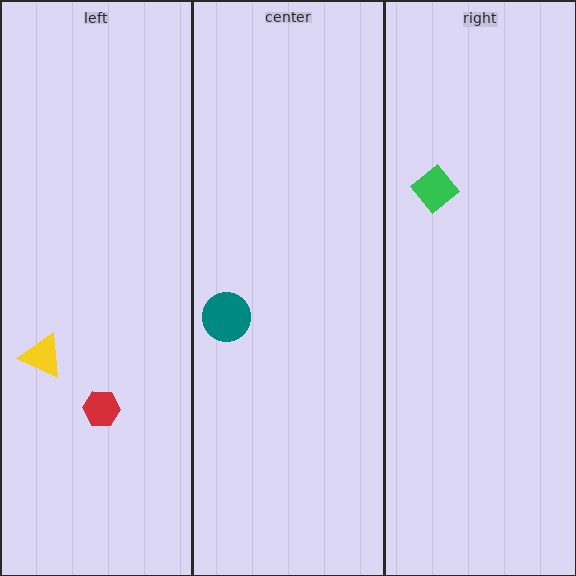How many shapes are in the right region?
1.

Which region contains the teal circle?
The center region.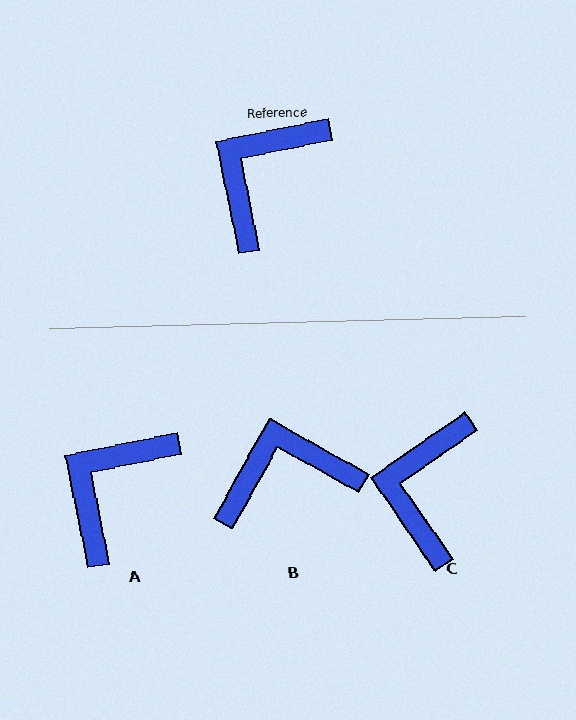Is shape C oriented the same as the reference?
No, it is off by about 23 degrees.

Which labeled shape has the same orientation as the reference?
A.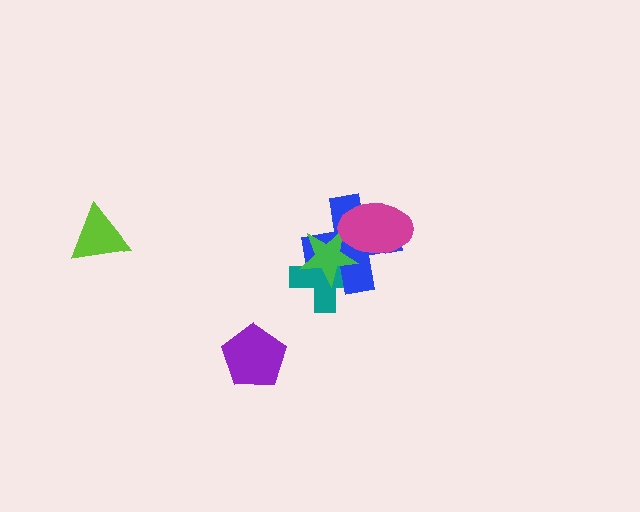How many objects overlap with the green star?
3 objects overlap with the green star.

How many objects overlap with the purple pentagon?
0 objects overlap with the purple pentagon.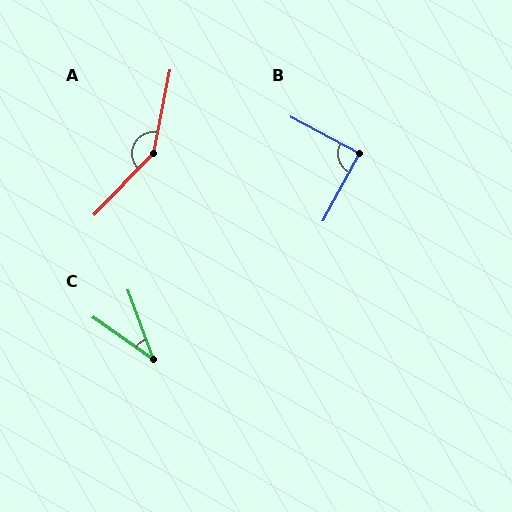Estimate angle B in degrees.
Approximately 90 degrees.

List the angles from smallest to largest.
C (34°), B (90°), A (147°).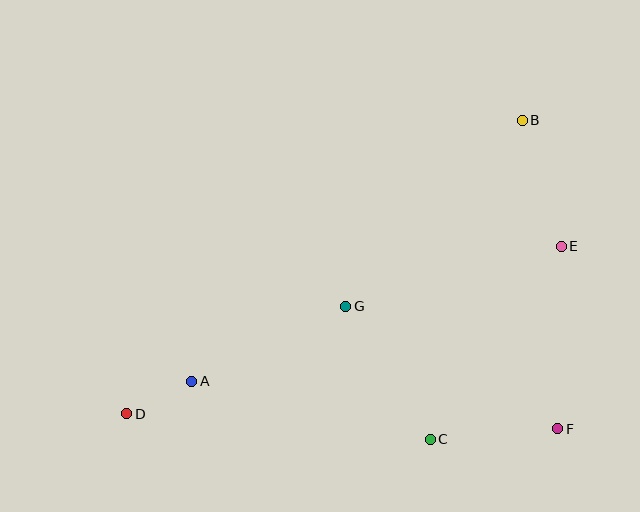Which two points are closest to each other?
Points A and D are closest to each other.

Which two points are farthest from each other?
Points B and D are farthest from each other.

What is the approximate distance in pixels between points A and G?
The distance between A and G is approximately 171 pixels.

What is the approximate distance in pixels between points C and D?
The distance between C and D is approximately 304 pixels.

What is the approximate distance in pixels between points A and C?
The distance between A and C is approximately 245 pixels.